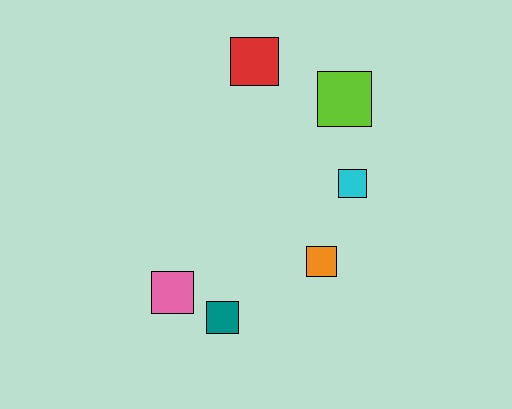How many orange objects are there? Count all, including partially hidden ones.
There is 1 orange object.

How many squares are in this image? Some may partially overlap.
There are 6 squares.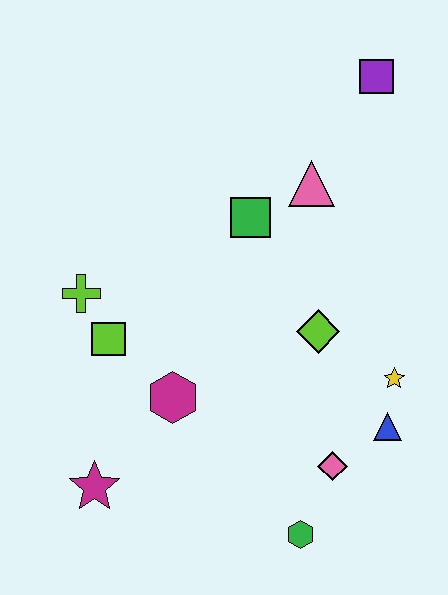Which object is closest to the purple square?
The pink triangle is closest to the purple square.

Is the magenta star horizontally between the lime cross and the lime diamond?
Yes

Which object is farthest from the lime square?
The purple square is farthest from the lime square.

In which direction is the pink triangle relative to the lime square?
The pink triangle is to the right of the lime square.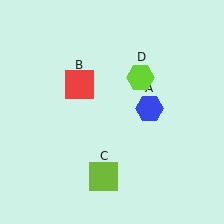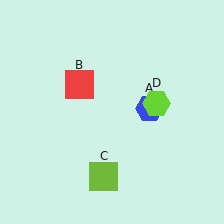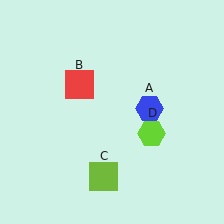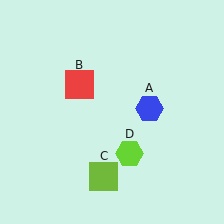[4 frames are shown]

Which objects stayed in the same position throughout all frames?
Blue hexagon (object A) and red square (object B) and lime square (object C) remained stationary.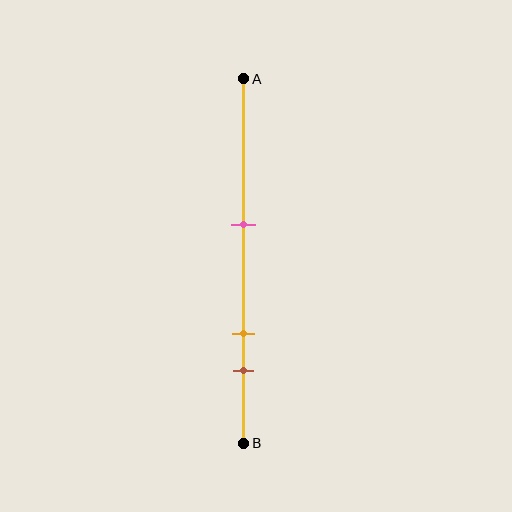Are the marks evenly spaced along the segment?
No, the marks are not evenly spaced.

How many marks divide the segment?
There are 3 marks dividing the segment.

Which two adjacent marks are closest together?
The orange and brown marks are the closest adjacent pair.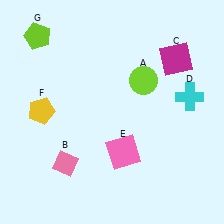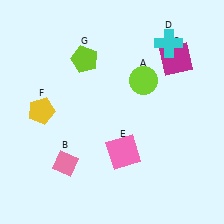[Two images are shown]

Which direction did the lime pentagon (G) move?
The lime pentagon (G) moved right.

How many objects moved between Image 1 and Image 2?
2 objects moved between the two images.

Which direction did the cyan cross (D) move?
The cyan cross (D) moved up.